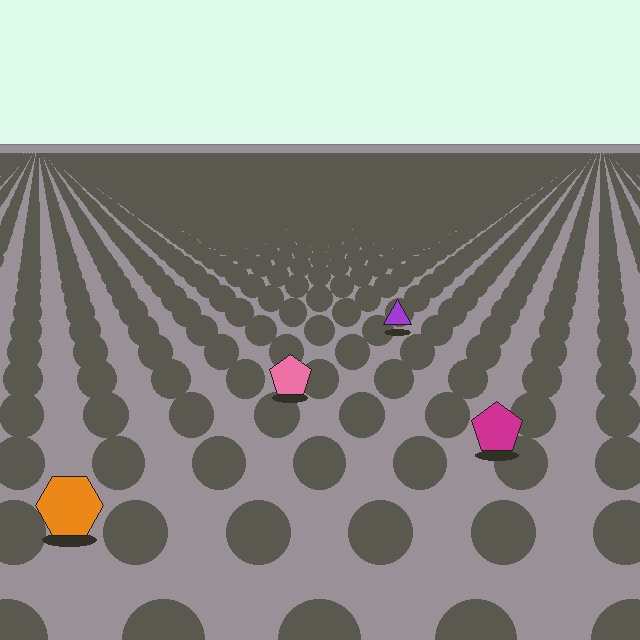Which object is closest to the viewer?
The orange hexagon is closest. The texture marks near it are larger and more spread out.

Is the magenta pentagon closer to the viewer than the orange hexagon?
No. The orange hexagon is closer — you can tell from the texture gradient: the ground texture is coarser near it.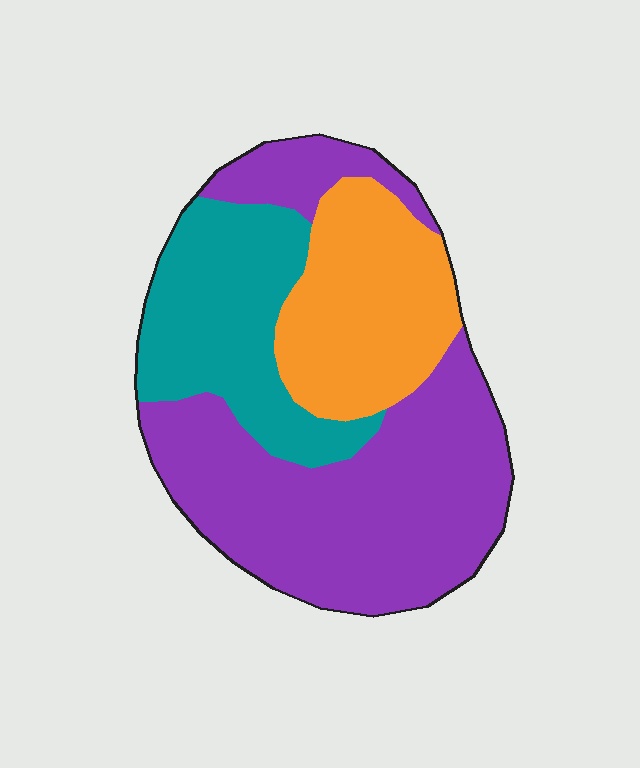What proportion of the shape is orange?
Orange covers roughly 25% of the shape.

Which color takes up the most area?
Purple, at roughly 50%.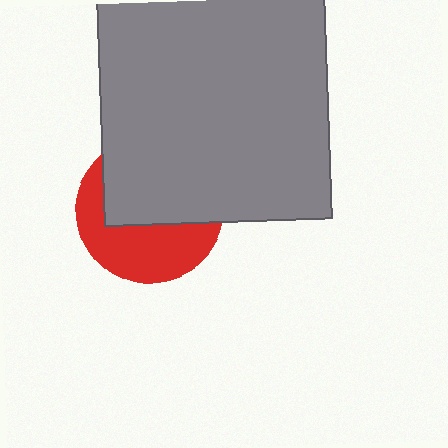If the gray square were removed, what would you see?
You would see the complete red circle.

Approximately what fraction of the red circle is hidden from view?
Roughly 55% of the red circle is hidden behind the gray square.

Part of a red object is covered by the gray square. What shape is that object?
It is a circle.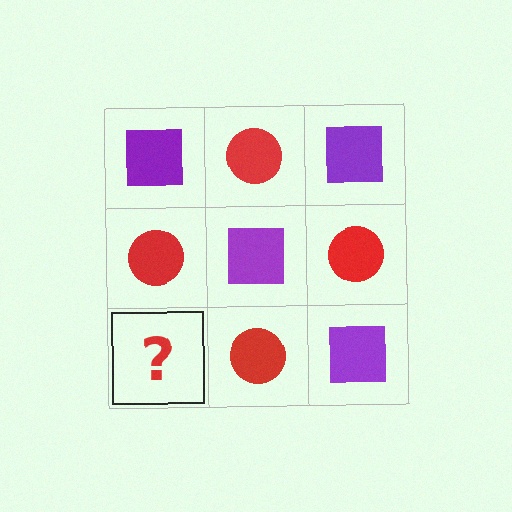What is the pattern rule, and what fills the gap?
The rule is that it alternates purple square and red circle in a checkerboard pattern. The gap should be filled with a purple square.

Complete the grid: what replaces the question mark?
The question mark should be replaced with a purple square.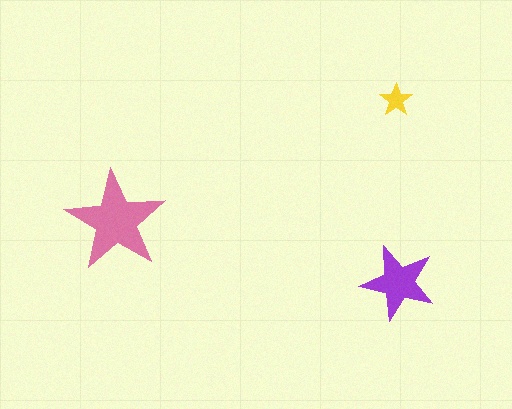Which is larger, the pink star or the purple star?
The pink one.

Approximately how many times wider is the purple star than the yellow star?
About 2.5 times wider.